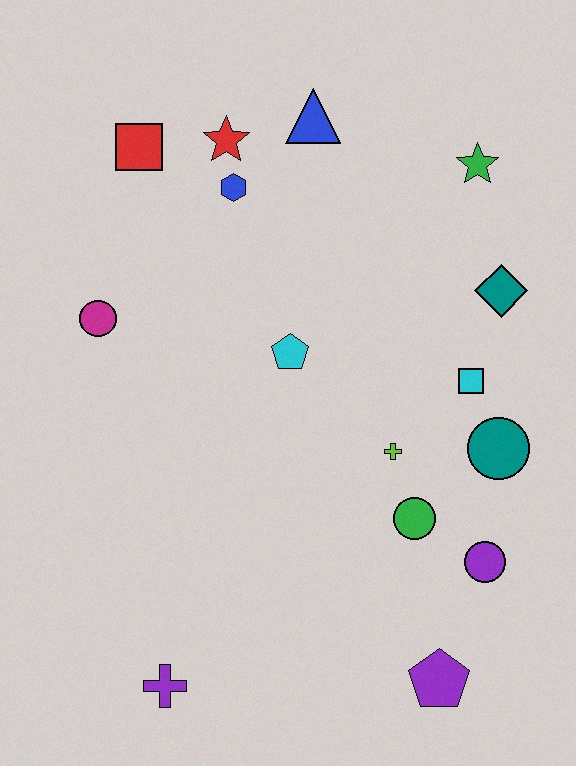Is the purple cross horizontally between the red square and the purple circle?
Yes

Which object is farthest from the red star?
The purple pentagon is farthest from the red star.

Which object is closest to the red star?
The blue hexagon is closest to the red star.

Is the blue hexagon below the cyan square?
No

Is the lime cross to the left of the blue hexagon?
No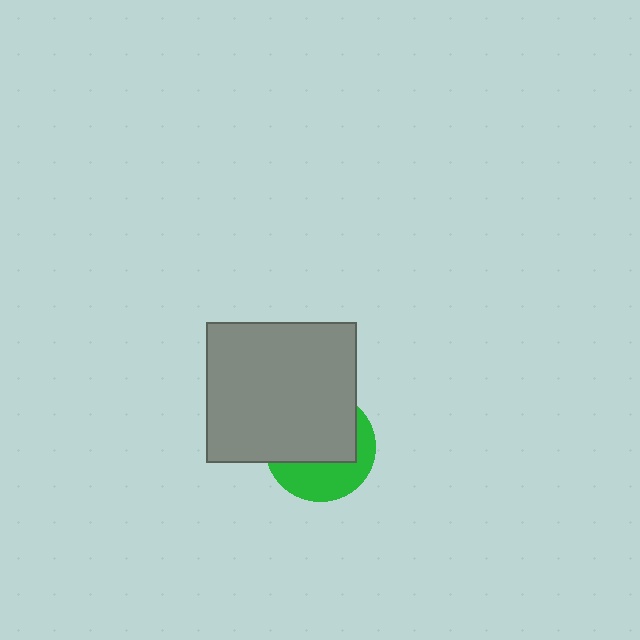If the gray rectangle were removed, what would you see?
You would see the complete green circle.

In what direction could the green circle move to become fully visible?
The green circle could move down. That would shift it out from behind the gray rectangle entirely.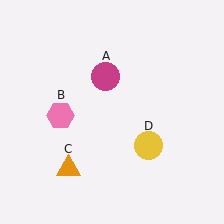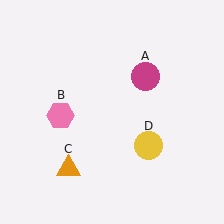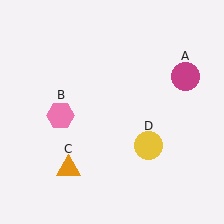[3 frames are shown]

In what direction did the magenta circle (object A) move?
The magenta circle (object A) moved right.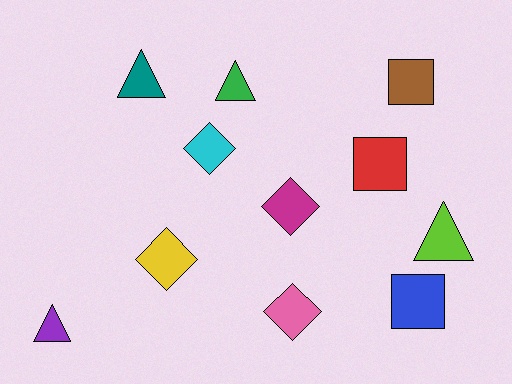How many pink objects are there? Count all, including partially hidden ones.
There is 1 pink object.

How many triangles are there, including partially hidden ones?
There are 4 triangles.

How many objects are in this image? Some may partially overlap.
There are 11 objects.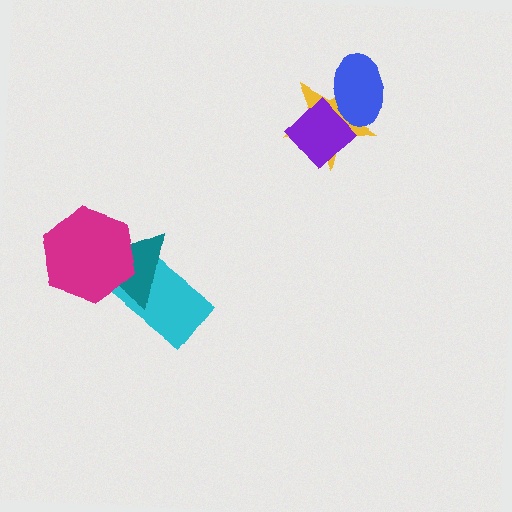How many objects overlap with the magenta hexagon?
2 objects overlap with the magenta hexagon.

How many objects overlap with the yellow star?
2 objects overlap with the yellow star.